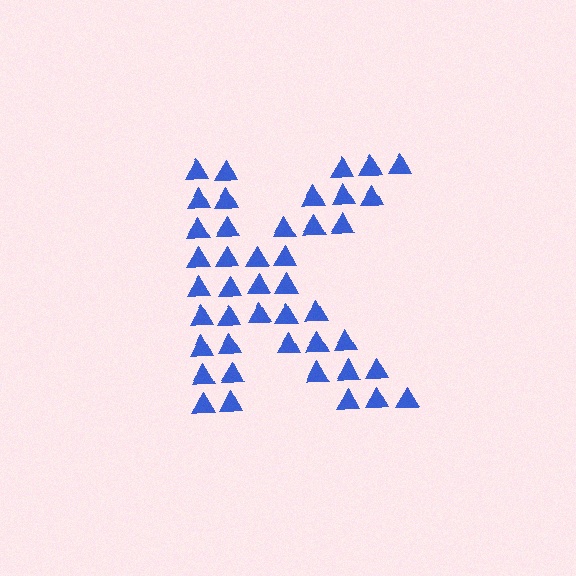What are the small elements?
The small elements are triangles.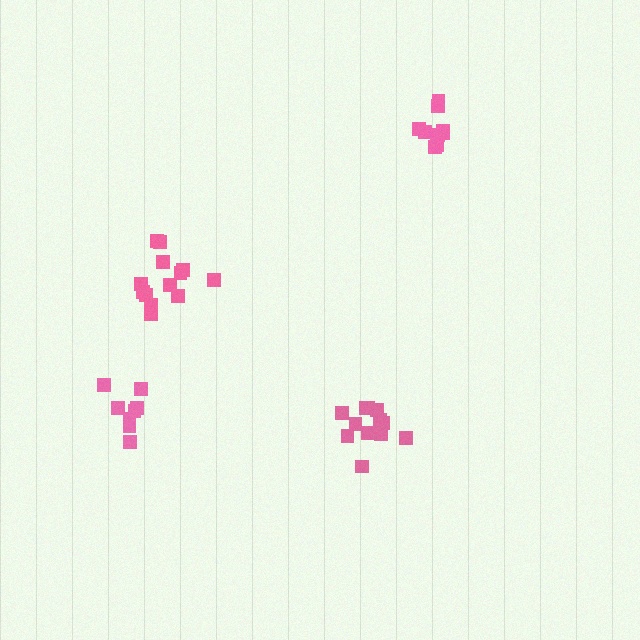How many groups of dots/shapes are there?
There are 4 groups.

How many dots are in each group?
Group 1: 8 dots, Group 2: 12 dots, Group 3: 9 dots, Group 4: 13 dots (42 total).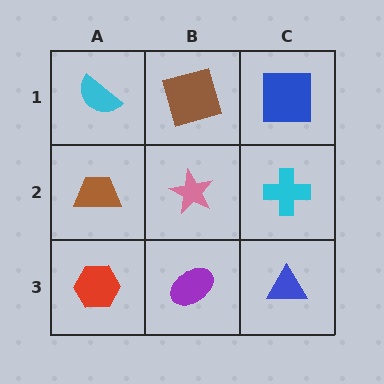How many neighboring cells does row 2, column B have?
4.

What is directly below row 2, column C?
A blue triangle.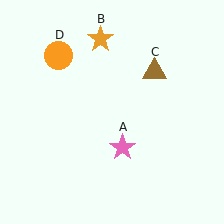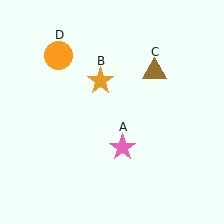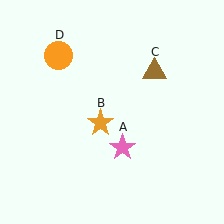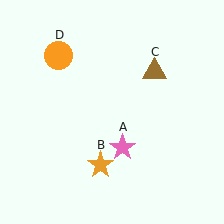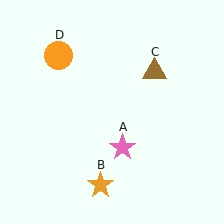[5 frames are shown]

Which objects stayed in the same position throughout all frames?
Pink star (object A) and brown triangle (object C) and orange circle (object D) remained stationary.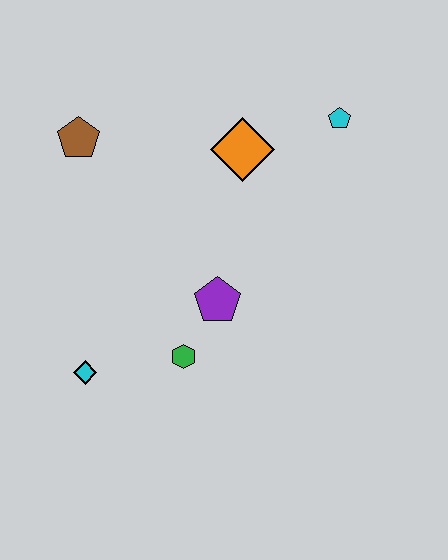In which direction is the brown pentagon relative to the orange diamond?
The brown pentagon is to the left of the orange diamond.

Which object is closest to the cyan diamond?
The green hexagon is closest to the cyan diamond.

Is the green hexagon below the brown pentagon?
Yes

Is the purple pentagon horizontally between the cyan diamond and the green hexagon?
No